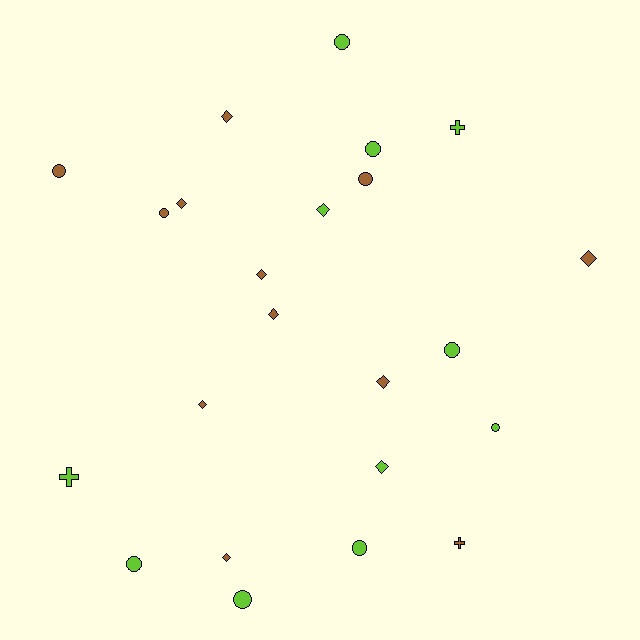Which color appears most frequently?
Brown, with 12 objects.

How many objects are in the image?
There are 23 objects.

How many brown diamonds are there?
There are 8 brown diamonds.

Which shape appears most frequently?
Diamond, with 10 objects.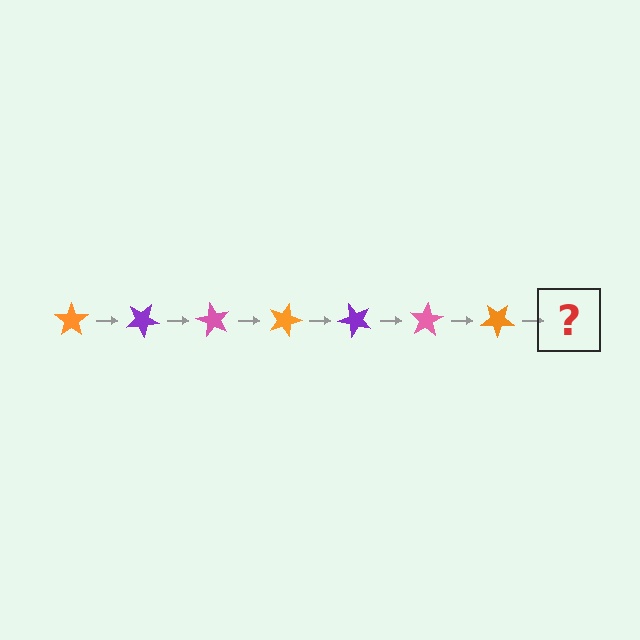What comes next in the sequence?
The next element should be a purple star, rotated 210 degrees from the start.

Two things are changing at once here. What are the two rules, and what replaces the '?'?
The two rules are that it rotates 30 degrees each step and the color cycles through orange, purple, and pink. The '?' should be a purple star, rotated 210 degrees from the start.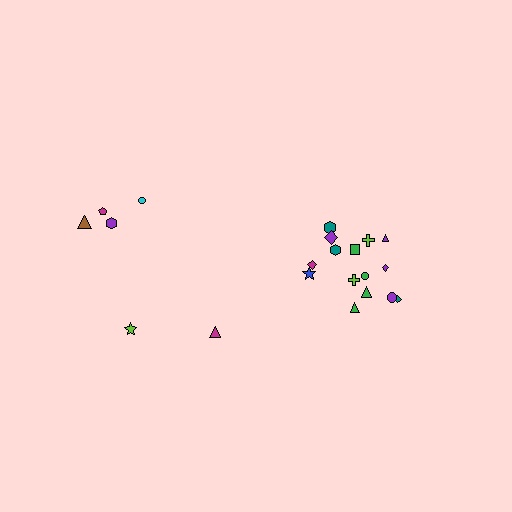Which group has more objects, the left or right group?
The right group.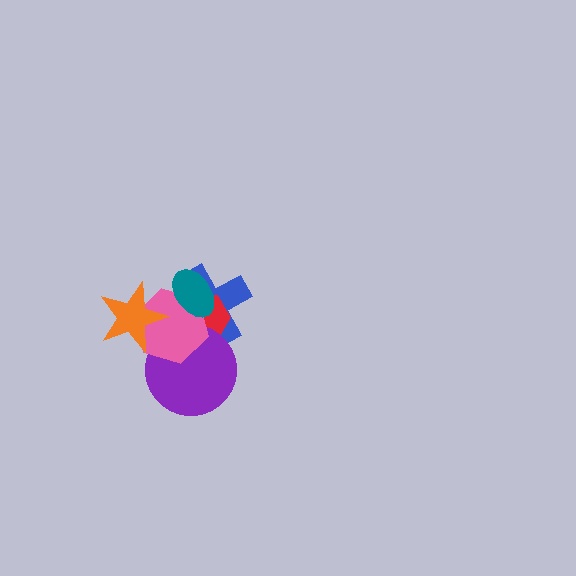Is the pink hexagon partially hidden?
Yes, it is partially covered by another shape.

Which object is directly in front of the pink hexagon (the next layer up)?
The teal ellipse is directly in front of the pink hexagon.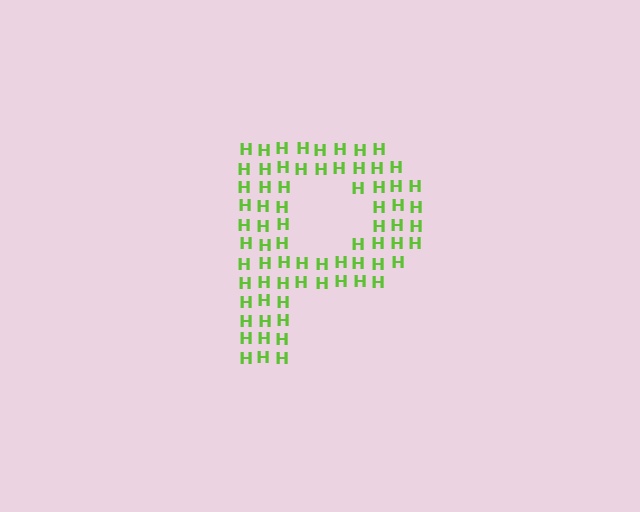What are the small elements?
The small elements are letter H's.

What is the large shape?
The large shape is the letter P.